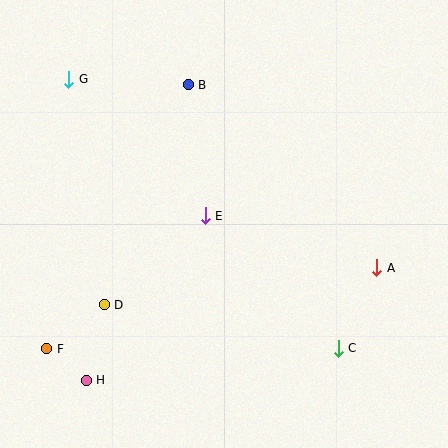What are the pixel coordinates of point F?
Point F is at (47, 349).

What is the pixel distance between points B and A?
The distance between B and A is 262 pixels.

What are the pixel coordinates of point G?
Point G is at (69, 79).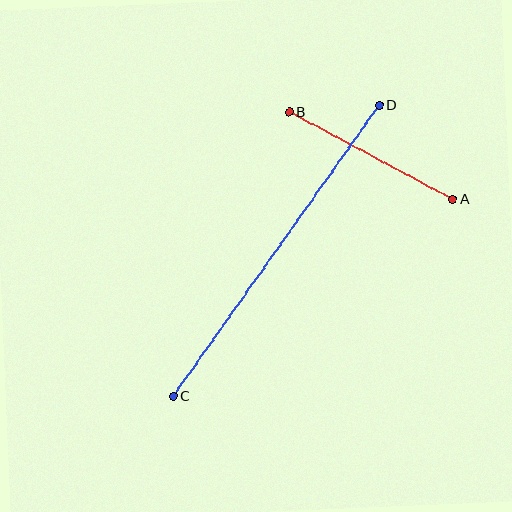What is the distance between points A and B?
The distance is approximately 185 pixels.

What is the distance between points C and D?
The distance is approximately 357 pixels.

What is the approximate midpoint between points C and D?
The midpoint is at approximately (276, 251) pixels.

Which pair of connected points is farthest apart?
Points C and D are farthest apart.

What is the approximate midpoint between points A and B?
The midpoint is at approximately (371, 156) pixels.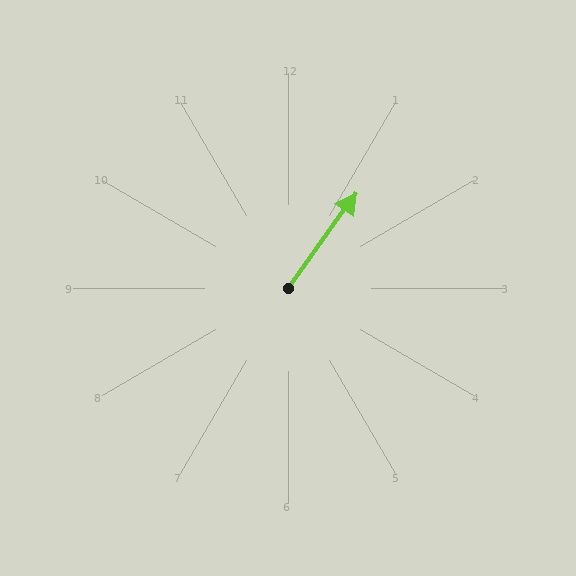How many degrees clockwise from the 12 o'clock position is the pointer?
Approximately 36 degrees.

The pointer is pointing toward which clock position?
Roughly 1 o'clock.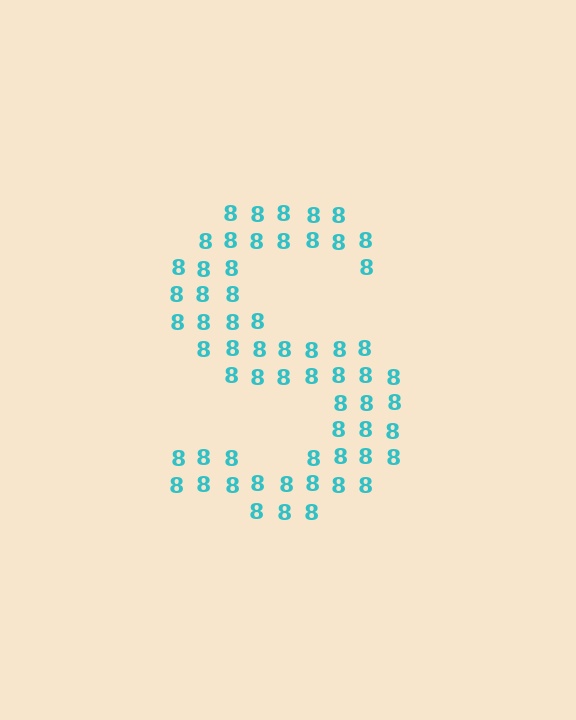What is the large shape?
The large shape is the letter S.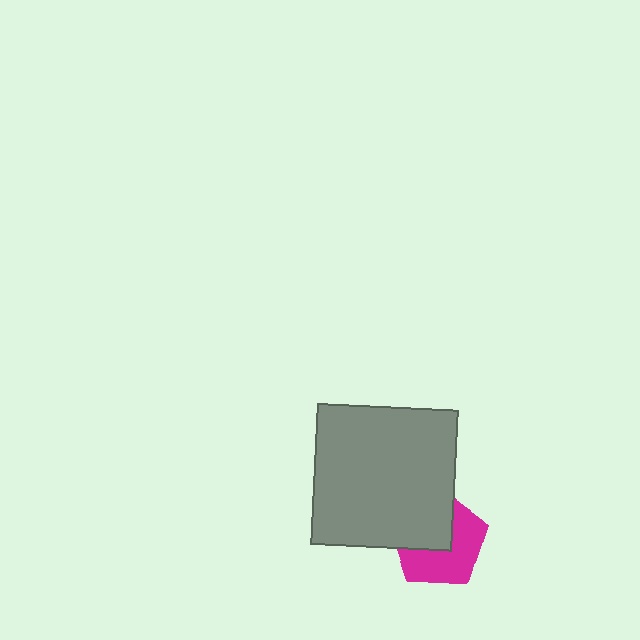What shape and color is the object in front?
The object in front is a gray square.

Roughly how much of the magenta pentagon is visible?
About half of it is visible (roughly 54%).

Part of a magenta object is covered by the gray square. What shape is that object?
It is a pentagon.